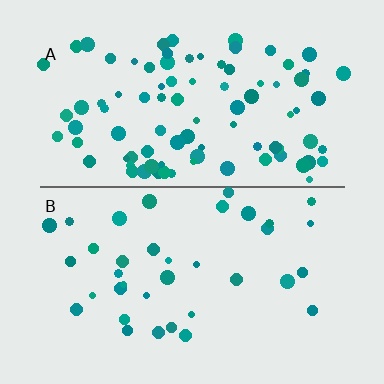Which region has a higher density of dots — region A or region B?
A (the top).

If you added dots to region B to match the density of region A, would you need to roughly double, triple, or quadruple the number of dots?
Approximately double.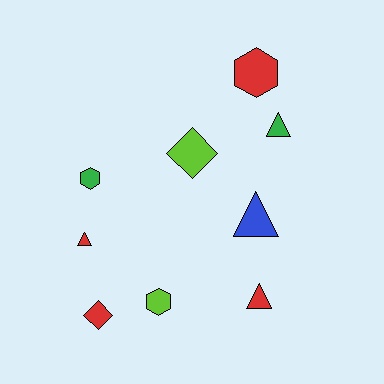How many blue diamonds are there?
There are no blue diamonds.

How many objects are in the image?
There are 9 objects.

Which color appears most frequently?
Red, with 4 objects.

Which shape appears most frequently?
Triangle, with 4 objects.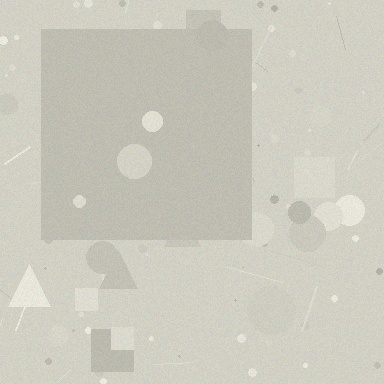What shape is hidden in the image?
A square is hidden in the image.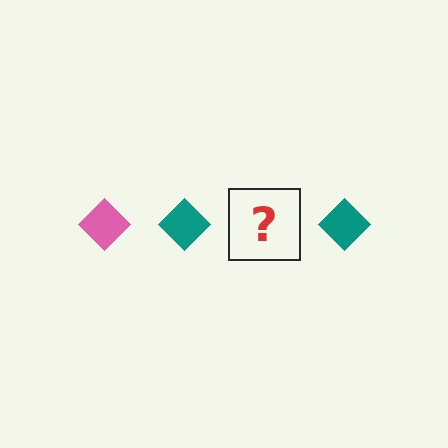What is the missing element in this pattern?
The missing element is a pink diamond.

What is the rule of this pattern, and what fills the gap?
The rule is that the pattern cycles through pink, teal diamonds. The gap should be filled with a pink diamond.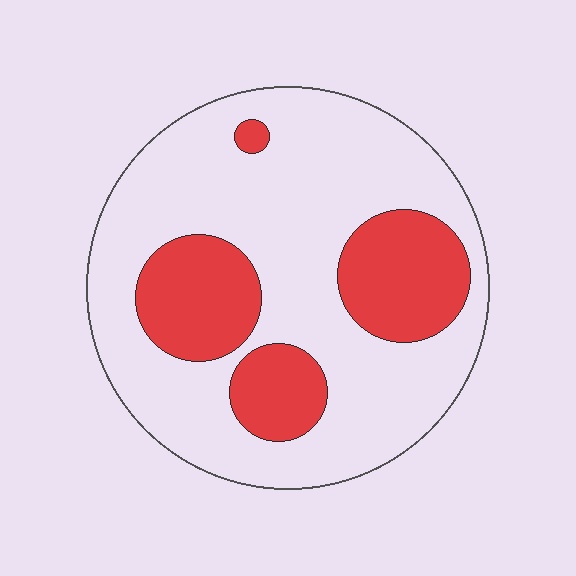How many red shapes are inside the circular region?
4.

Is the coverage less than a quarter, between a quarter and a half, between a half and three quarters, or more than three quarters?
Between a quarter and a half.